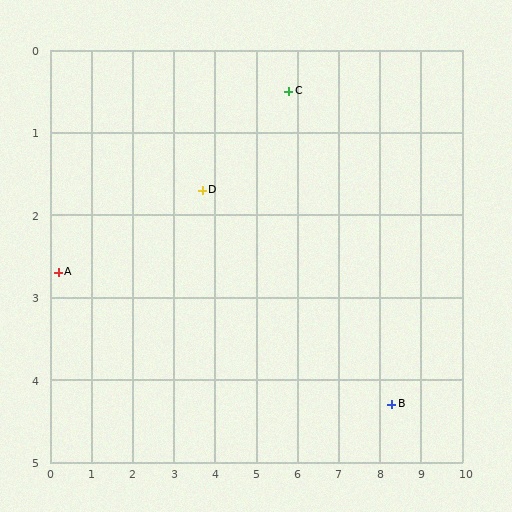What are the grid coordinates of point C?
Point C is at approximately (5.8, 0.5).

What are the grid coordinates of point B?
Point B is at approximately (8.3, 4.3).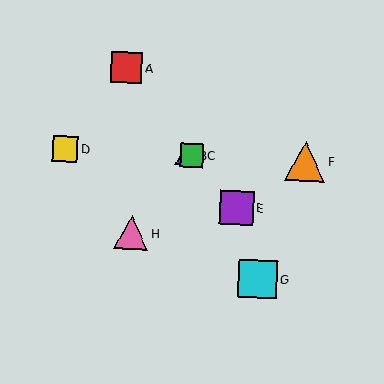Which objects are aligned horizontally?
Objects B, C, D, F are aligned horizontally.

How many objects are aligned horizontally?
4 objects (B, C, D, F) are aligned horizontally.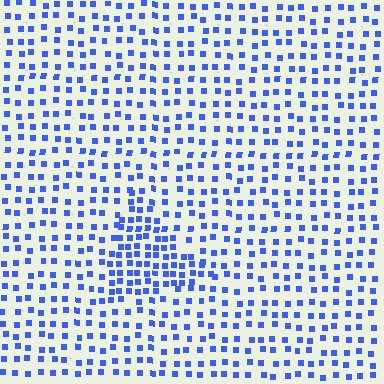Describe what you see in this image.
The image contains small blue elements arranged at two different densities. A triangle-shaped region is visible where the elements are more densely packed than the surrounding area.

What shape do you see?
I see a triangle.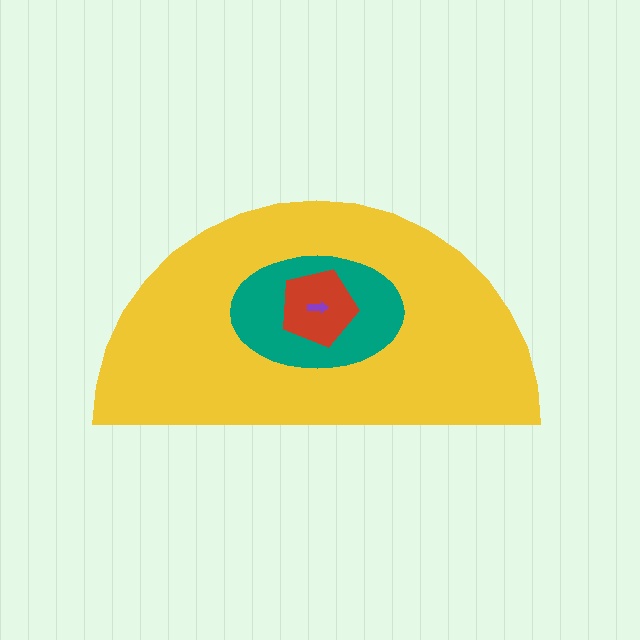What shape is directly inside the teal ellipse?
The red pentagon.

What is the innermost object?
The purple arrow.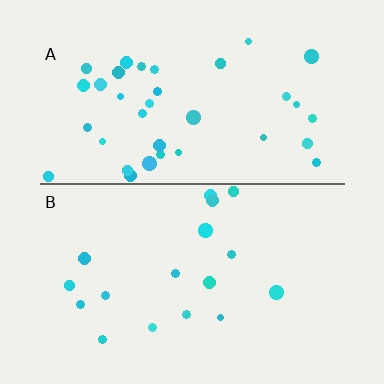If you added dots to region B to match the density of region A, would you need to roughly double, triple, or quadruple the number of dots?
Approximately double.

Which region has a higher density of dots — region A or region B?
A (the top).